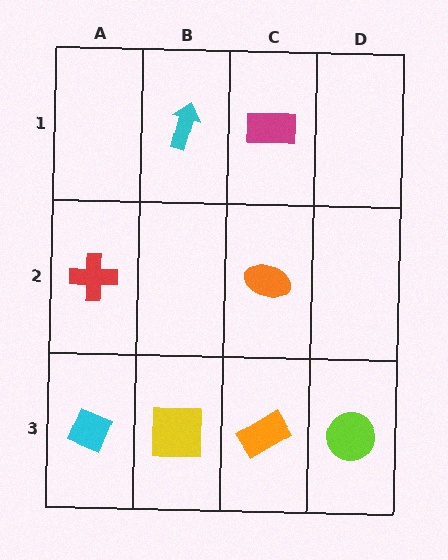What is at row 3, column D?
A lime circle.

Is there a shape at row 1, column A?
No, that cell is empty.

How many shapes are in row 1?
2 shapes.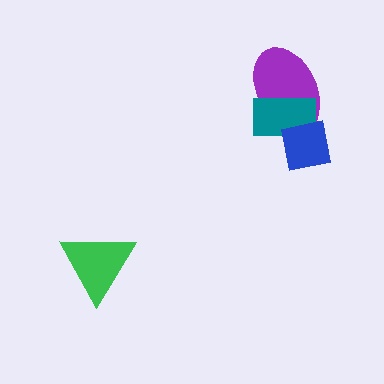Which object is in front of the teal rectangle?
The blue square is in front of the teal rectangle.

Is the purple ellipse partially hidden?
Yes, it is partially covered by another shape.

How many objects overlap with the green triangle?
0 objects overlap with the green triangle.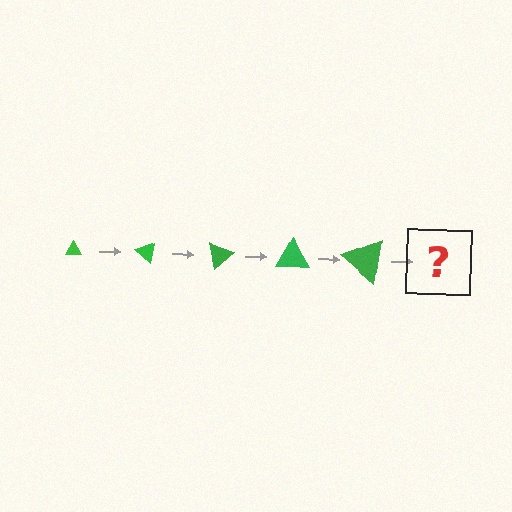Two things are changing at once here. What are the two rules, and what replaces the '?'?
The two rules are that the triangle grows larger each step and it rotates 40 degrees each step. The '?' should be a triangle, larger than the previous one and rotated 200 degrees from the start.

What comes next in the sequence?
The next element should be a triangle, larger than the previous one and rotated 200 degrees from the start.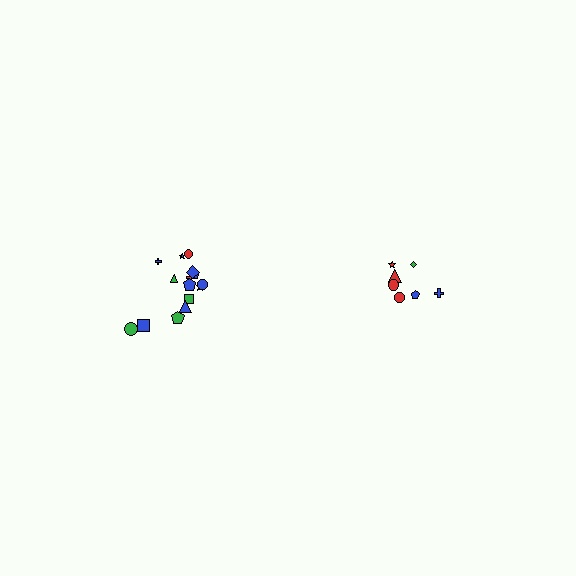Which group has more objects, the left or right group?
The left group.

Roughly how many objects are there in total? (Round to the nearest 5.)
Roughly 20 objects in total.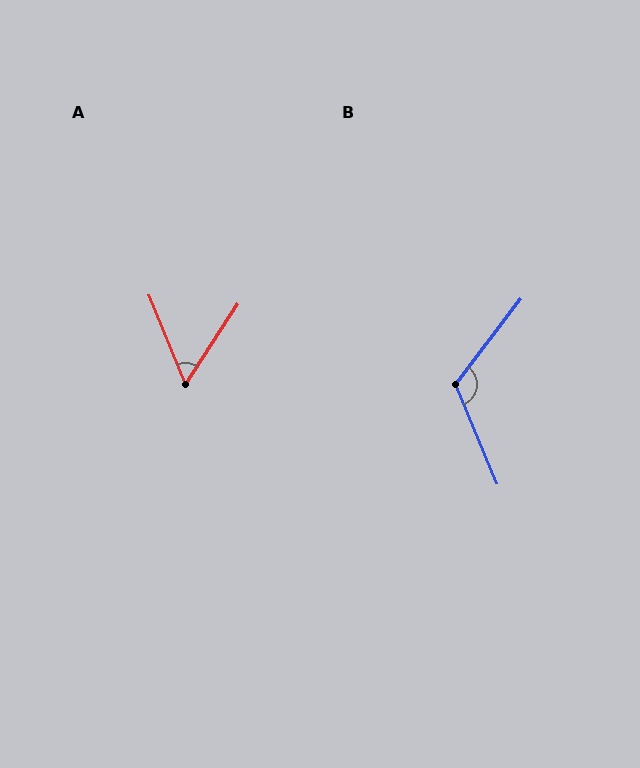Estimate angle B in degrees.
Approximately 120 degrees.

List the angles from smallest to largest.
A (56°), B (120°).